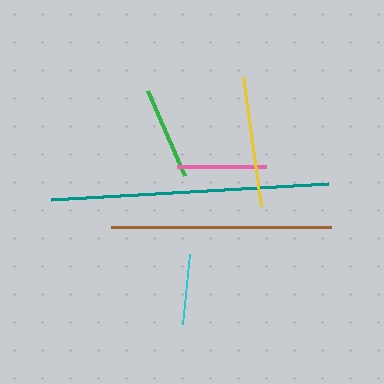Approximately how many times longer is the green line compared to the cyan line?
The green line is approximately 1.3 times the length of the cyan line.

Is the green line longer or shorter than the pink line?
The green line is longer than the pink line.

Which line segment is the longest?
The teal line is the longest at approximately 277 pixels.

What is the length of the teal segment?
The teal segment is approximately 277 pixels long.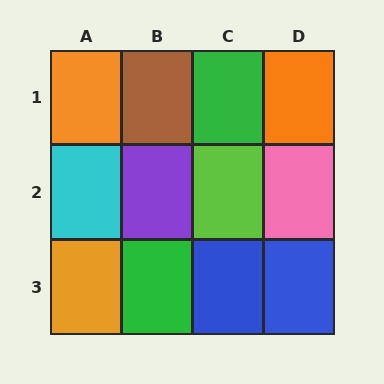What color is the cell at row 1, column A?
Orange.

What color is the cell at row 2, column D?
Pink.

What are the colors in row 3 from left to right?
Orange, green, blue, blue.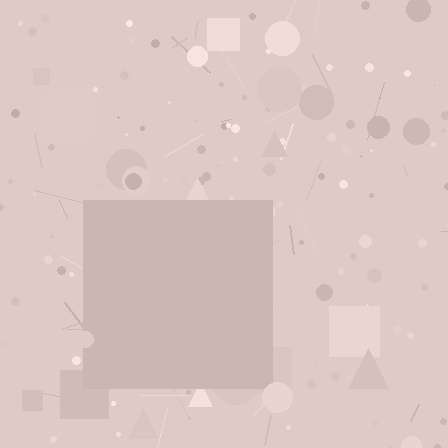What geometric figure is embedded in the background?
A square is embedded in the background.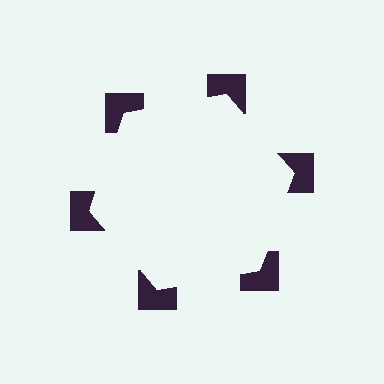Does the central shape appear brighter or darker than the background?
It typically appears slightly brighter than the background, even though no actual brightness change is drawn.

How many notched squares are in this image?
There are 6 — one at each vertex of the illusory hexagon.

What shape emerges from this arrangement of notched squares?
An illusory hexagon — its edges are inferred from the aligned wedge cuts in the notched squares, not physically drawn.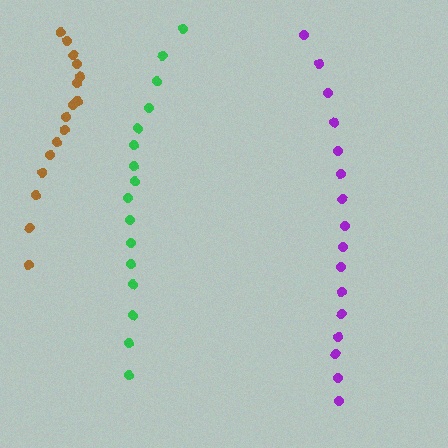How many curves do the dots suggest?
There are 3 distinct paths.